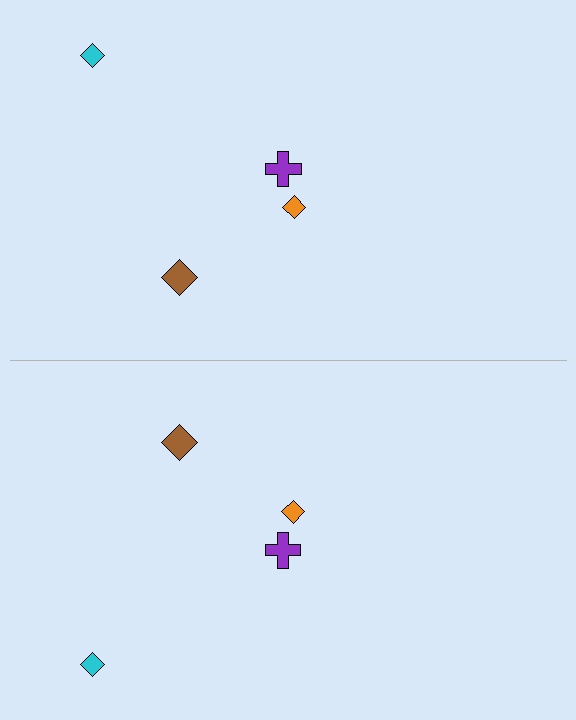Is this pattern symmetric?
Yes, this pattern has bilateral (reflection) symmetry.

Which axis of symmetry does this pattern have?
The pattern has a horizontal axis of symmetry running through the center of the image.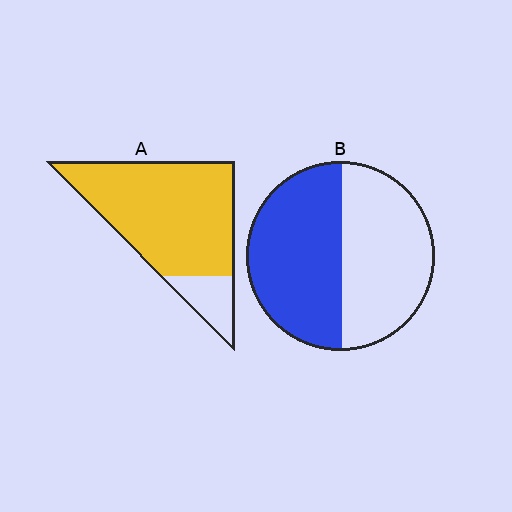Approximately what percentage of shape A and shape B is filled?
A is approximately 85% and B is approximately 50%.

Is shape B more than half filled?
Roughly half.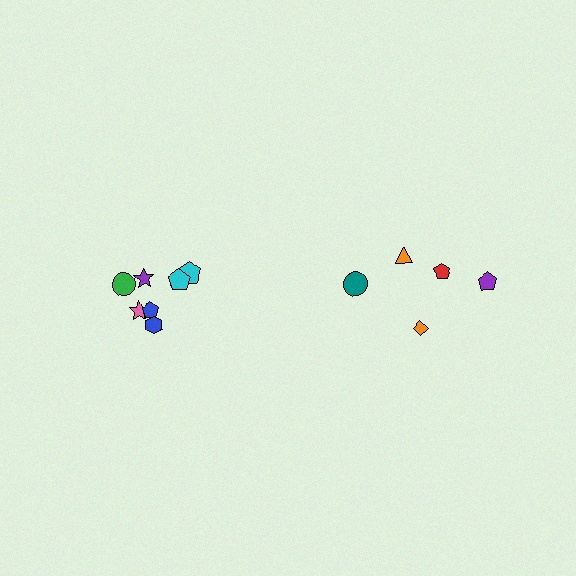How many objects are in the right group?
There are 5 objects.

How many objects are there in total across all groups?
There are 12 objects.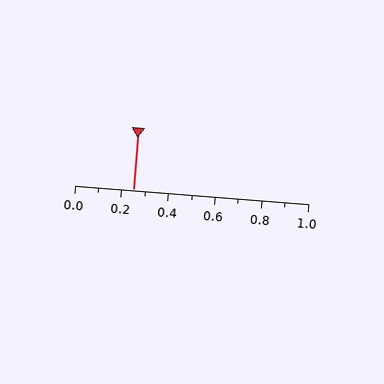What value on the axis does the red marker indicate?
The marker indicates approximately 0.25.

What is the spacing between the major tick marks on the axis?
The major ticks are spaced 0.2 apart.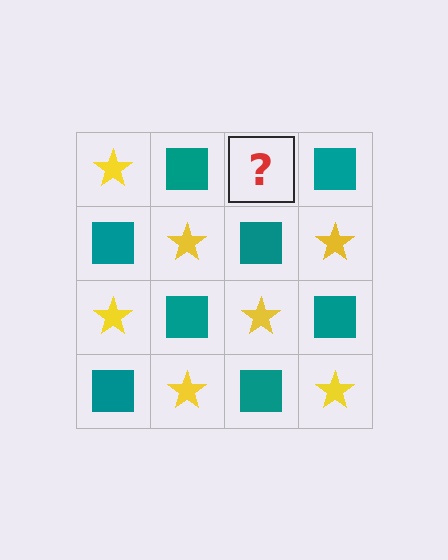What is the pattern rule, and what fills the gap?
The rule is that it alternates yellow star and teal square in a checkerboard pattern. The gap should be filled with a yellow star.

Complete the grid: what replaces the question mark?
The question mark should be replaced with a yellow star.